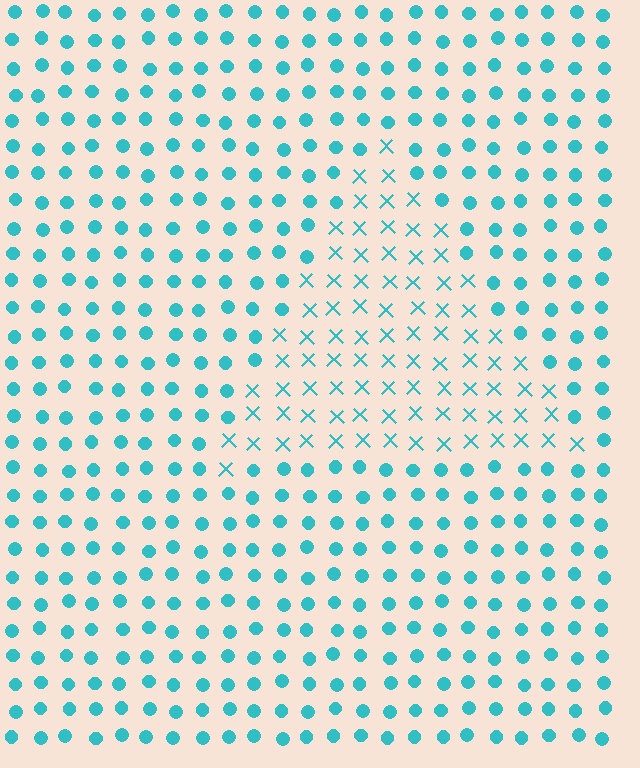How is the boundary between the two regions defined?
The boundary is defined by a change in element shape: X marks inside vs. circles outside. All elements share the same color and spacing.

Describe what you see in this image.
The image is filled with small cyan elements arranged in a uniform grid. A triangle-shaped region contains X marks, while the surrounding area contains circles. The boundary is defined purely by the change in element shape.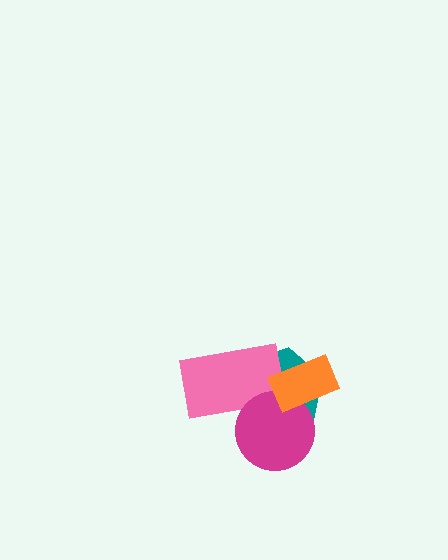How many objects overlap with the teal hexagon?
3 objects overlap with the teal hexagon.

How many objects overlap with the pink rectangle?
3 objects overlap with the pink rectangle.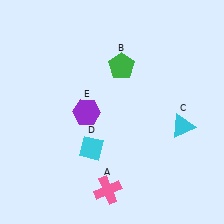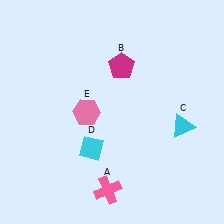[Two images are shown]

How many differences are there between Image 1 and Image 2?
There are 2 differences between the two images.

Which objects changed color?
B changed from green to magenta. E changed from purple to pink.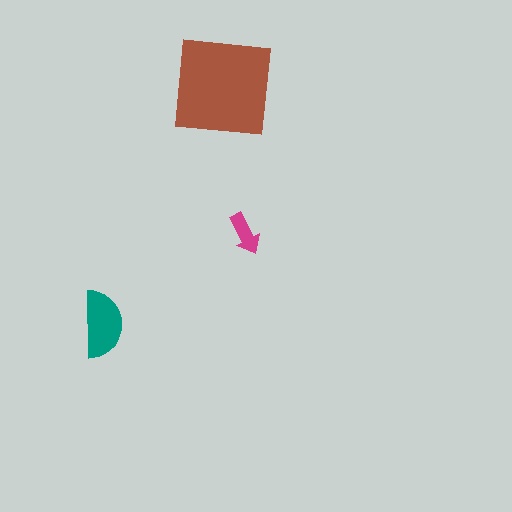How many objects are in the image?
There are 3 objects in the image.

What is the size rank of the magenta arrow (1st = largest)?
3rd.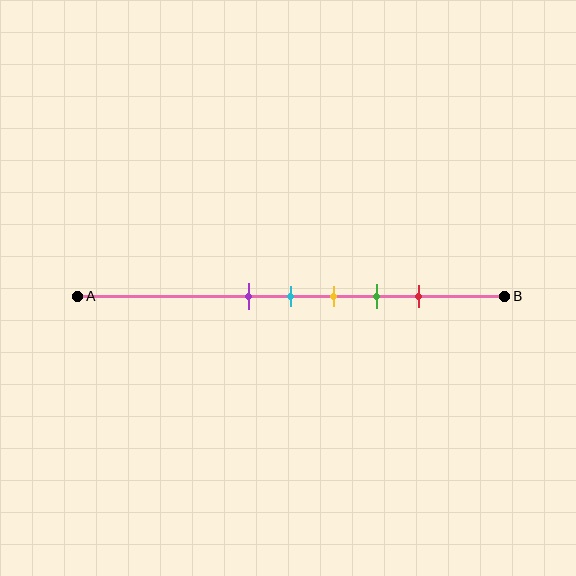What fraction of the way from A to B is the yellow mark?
The yellow mark is approximately 60% (0.6) of the way from A to B.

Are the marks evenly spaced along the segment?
Yes, the marks are approximately evenly spaced.